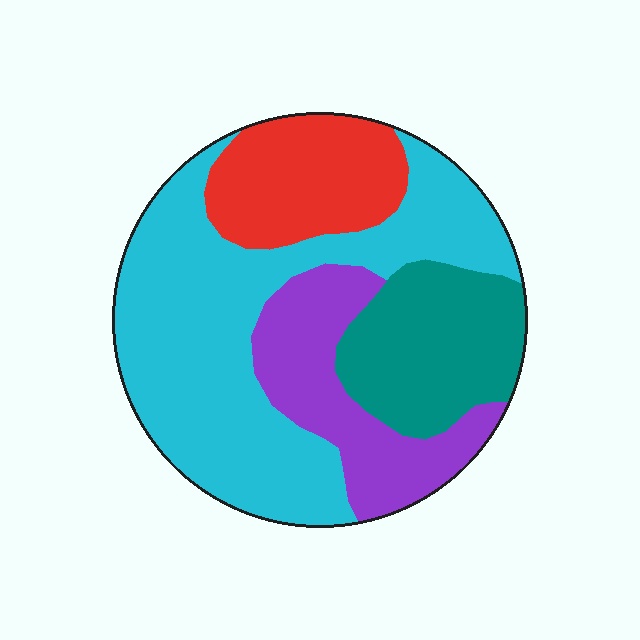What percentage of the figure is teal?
Teal takes up about one fifth (1/5) of the figure.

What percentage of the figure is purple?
Purple takes up about one fifth (1/5) of the figure.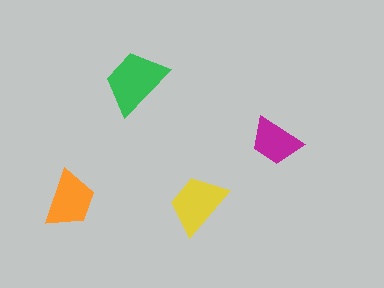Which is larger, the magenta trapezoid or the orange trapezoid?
The orange one.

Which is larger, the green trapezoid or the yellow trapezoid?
The green one.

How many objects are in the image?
There are 4 objects in the image.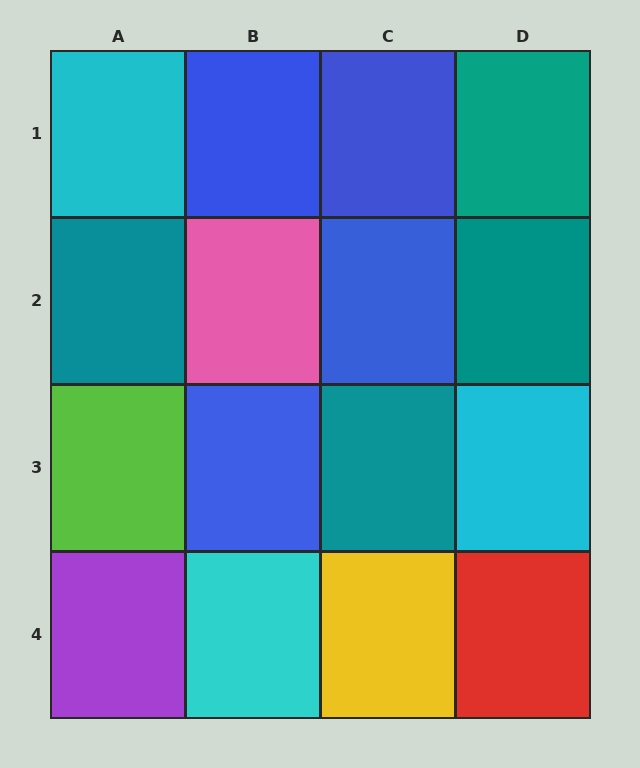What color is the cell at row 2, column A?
Teal.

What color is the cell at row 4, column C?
Yellow.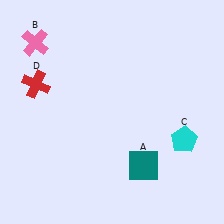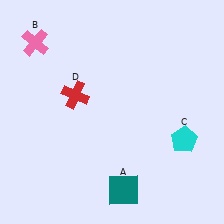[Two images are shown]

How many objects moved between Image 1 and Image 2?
2 objects moved between the two images.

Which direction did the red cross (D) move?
The red cross (D) moved right.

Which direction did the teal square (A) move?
The teal square (A) moved down.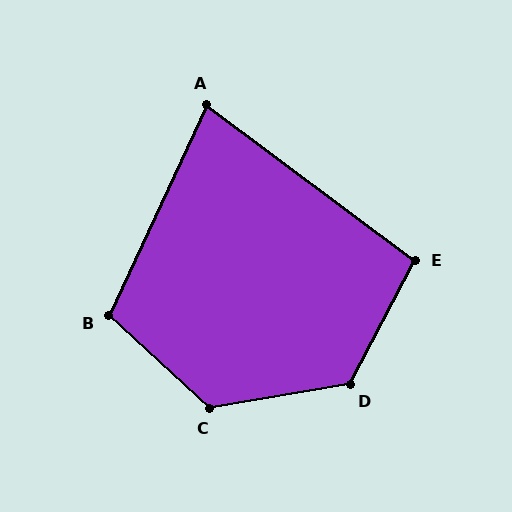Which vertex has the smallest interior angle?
A, at approximately 78 degrees.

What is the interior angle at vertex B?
Approximately 108 degrees (obtuse).